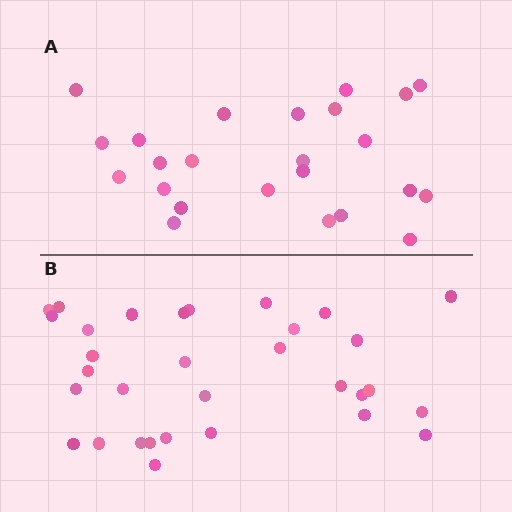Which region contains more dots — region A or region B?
Region B (the bottom region) has more dots.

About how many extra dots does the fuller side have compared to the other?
Region B has roughly 8 or so more dots than region A.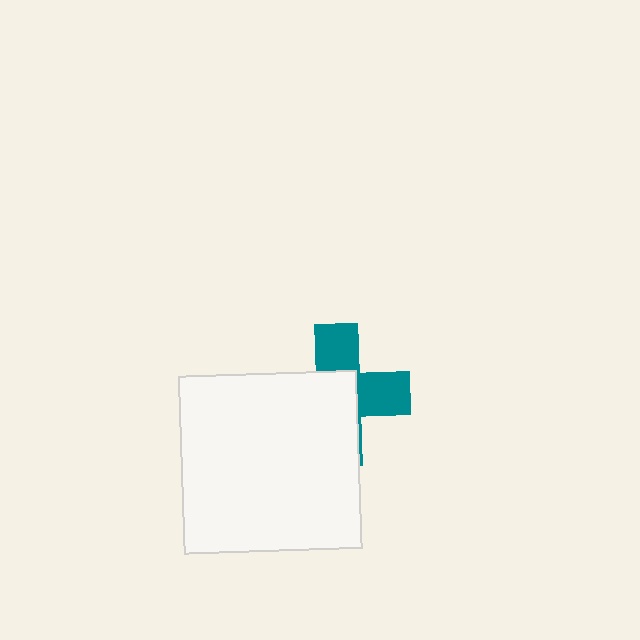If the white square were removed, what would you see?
You would see the complete teal cross.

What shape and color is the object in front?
The object in front is a white square.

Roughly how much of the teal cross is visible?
A small part of it is visible (roughly 42%).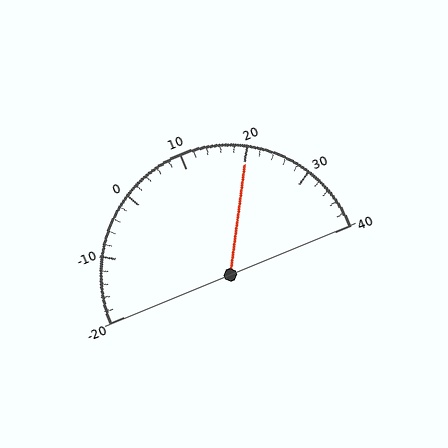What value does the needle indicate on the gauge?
The needle indicates approximately 20.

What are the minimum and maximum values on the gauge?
The gauge ranges from -20 to 40.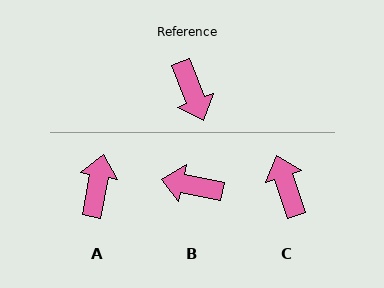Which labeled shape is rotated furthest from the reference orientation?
C, about 177 degrees away.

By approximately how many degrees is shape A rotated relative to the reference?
Approximately 148 degrees counter-clockwise.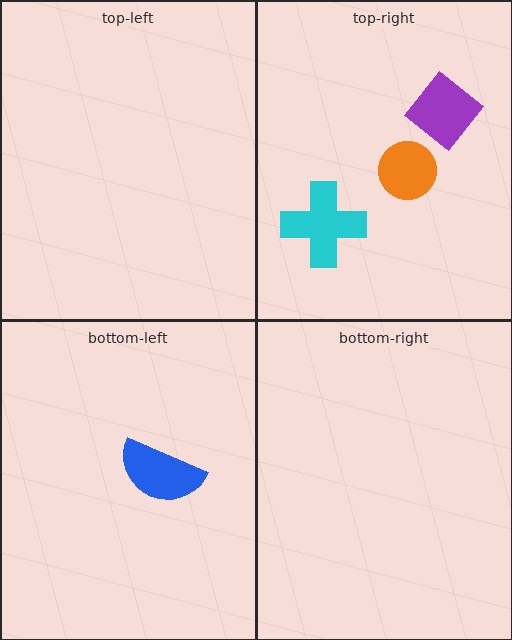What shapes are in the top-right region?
The purple diamond, the cyan cross, the orange circle.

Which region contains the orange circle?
The top-right region.